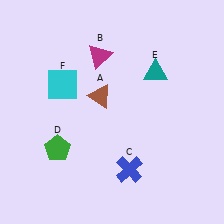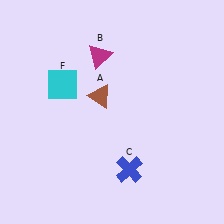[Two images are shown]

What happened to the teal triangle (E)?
The teal triangle (E) was removed in Image 2. It was in the top-right area of Image 1.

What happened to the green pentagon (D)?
The green pentagon (D) was removed in Image 2. It was in the bottom-left area of Image 1.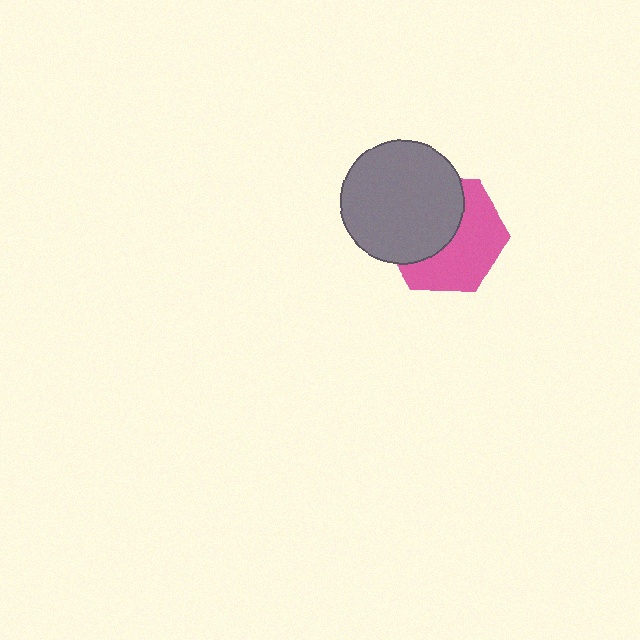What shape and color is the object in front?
The object in front is a gray circle.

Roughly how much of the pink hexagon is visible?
About half of it is visible (roughly 52%).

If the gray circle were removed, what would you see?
You would see the complete pink hexagon.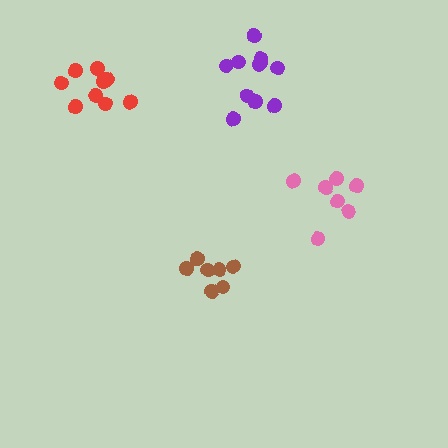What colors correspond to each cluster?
The clusters are colored: red, purple, pink, brown.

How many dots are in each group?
Group 1: 9 dots, Group 2: 11 dots, Group 3: 7 dots, Group 4: 7 dots (34 total).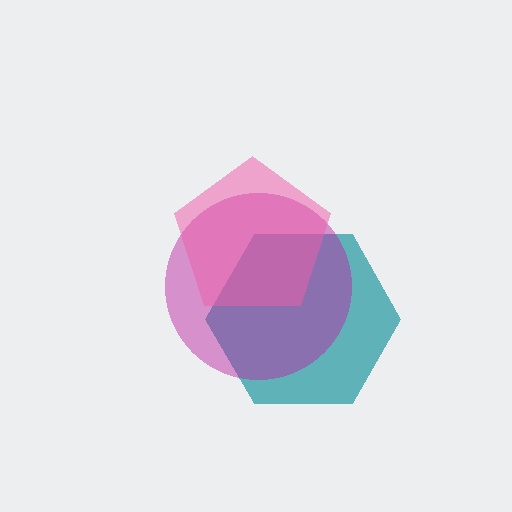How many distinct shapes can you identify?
There are 3 distinct shapes: a teal hexagon, a magenta circle, a pink pentagon.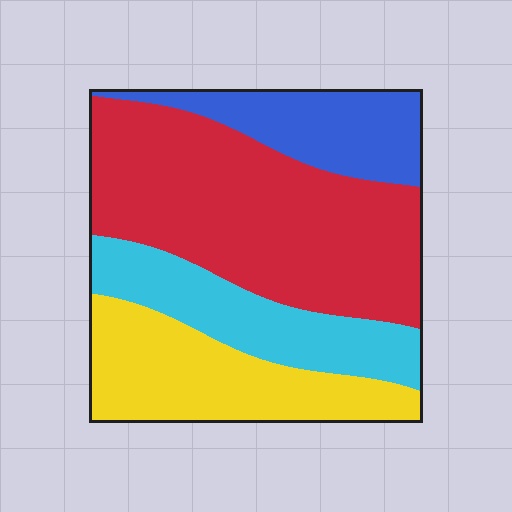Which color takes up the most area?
Red, at roughly 45%.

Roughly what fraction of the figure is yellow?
Yellow covers roughly 25% of the figure.